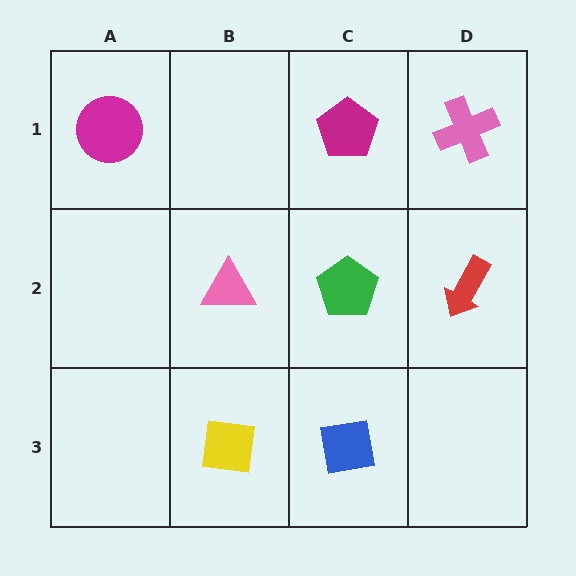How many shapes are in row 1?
3 shapes.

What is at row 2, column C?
A green pentagon.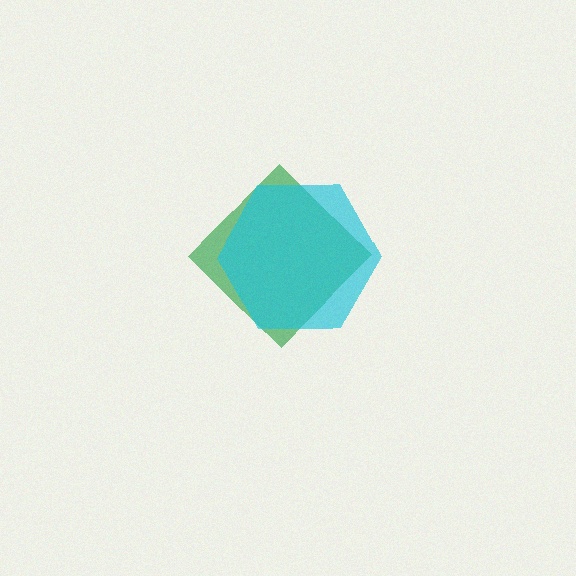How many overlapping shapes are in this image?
There are 2 overlapping shapes in the image.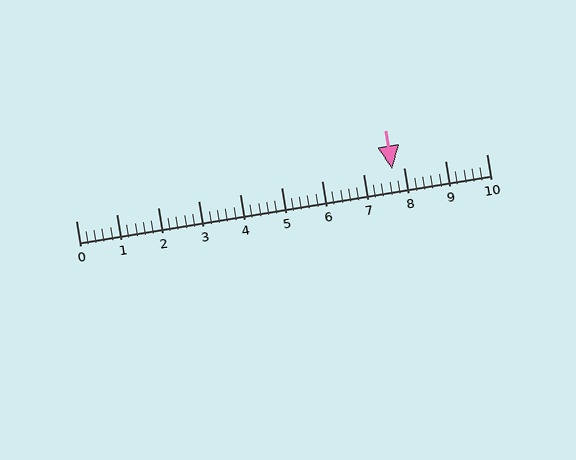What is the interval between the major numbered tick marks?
The major tick marks are spaced 1 units apart.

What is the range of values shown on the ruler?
The ruler shows values from 0 to 10.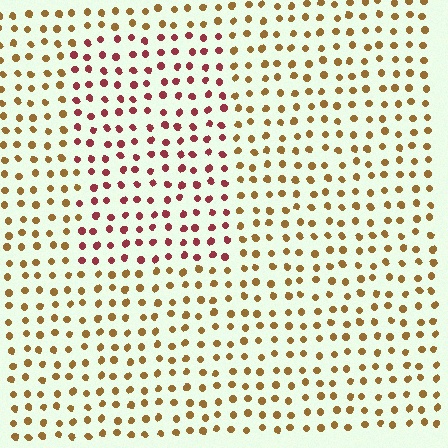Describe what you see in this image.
The image is filled with small brown elements in a uniform arrangement. A rectangle-shaped region is visible where the elements are tinted to a slightly different hue, forming a subtle color boundary.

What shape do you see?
I see a rectangle.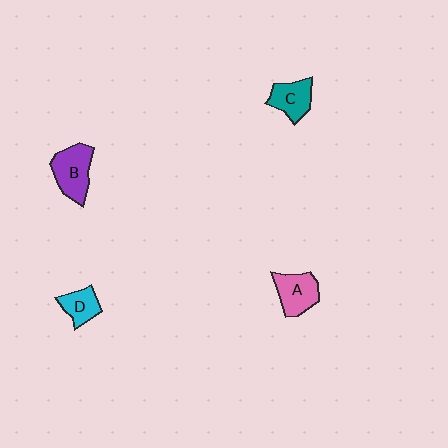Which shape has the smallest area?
Shape D (cyan).